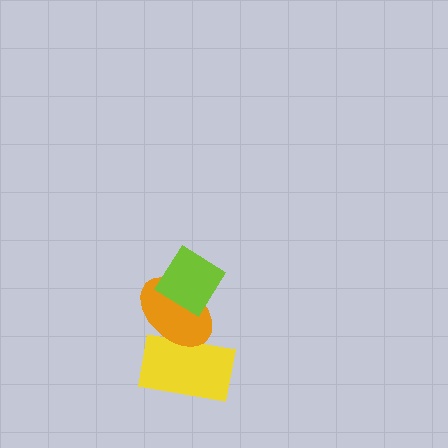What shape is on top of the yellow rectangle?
The orange ellipse is on top of the yellow rectangle.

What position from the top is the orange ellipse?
The orange ellipse is 2nd from the top.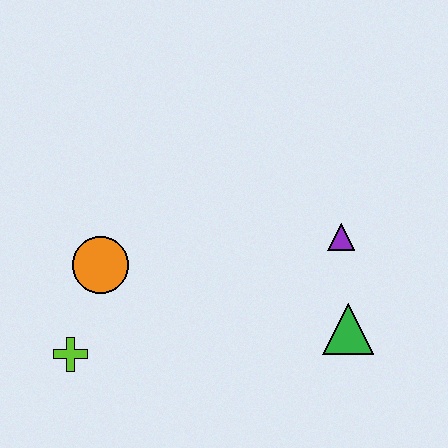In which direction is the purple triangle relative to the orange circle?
The purple triangle is to the right of the orange circle.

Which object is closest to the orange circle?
The lime cross is closest to the orange circle.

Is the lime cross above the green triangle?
No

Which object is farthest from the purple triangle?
The lime cross is farthest from the purple triangle.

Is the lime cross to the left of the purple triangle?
Yes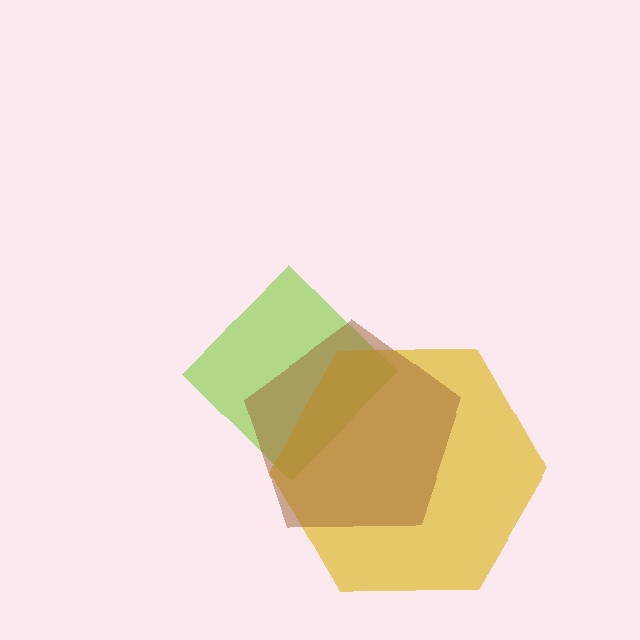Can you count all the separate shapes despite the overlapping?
Yes, there are 3 separate shapes.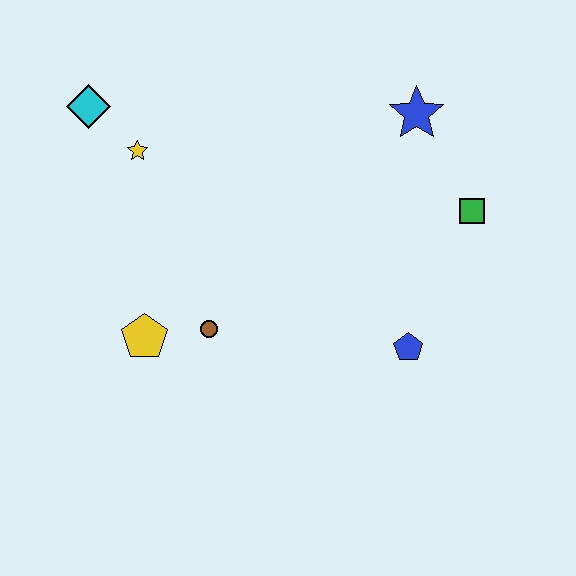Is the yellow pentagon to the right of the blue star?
No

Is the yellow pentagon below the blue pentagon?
No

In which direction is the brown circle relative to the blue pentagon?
The brown circle is to the left of the blue pentagon.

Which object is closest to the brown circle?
The yellow pentagon is closest to the brown circle.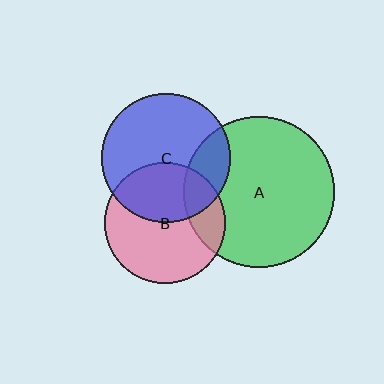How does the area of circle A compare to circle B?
Approximately 1.6 times.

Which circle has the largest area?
Circle A (green).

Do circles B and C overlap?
Yes.